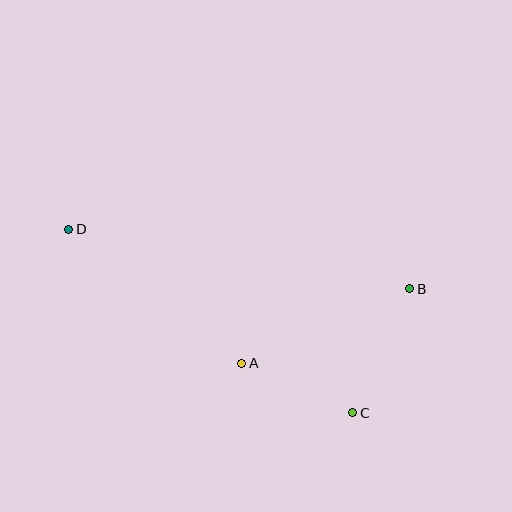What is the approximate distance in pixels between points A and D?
The distance between A and D is approximately 219 pixels.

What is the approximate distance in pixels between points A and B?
The distance between A and B is approximately 184 pixels.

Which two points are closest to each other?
Points A and C are closest to each other.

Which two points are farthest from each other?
Points B and D are farthest from each other.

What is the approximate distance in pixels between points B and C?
The distance between B and C is approximately 137 pixels.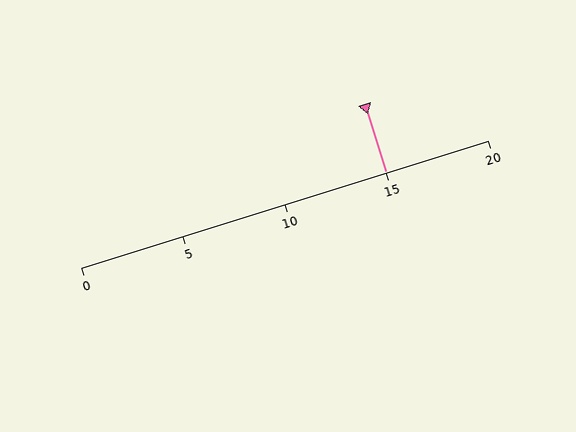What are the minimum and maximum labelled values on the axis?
The axis runs from 0 to 20.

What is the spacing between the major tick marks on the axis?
The major ticks are spaced 5 apart.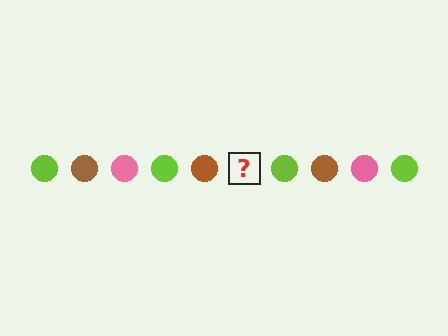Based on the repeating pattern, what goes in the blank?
The blank should be a pink circle.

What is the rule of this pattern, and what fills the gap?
The rule is that the pattern cycles through lime, brown, pink circles. The gap should be filled with a pink circle.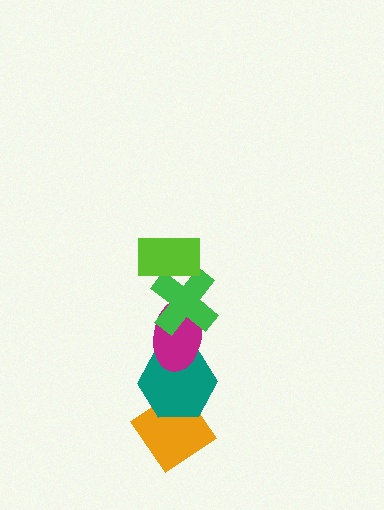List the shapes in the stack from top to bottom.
From top to bottom: the lime rectangle, the green cross, the magenta ellipse, the teal hexagon, the orange diamond.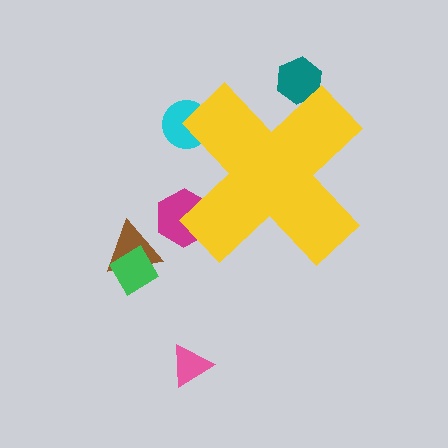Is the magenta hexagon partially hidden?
Yes, the magenta hexagon is partially hidden behind the yellow cross.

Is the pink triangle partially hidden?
No, the pink triangle is fully visible.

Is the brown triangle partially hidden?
No, the brown triangle is fully visible.